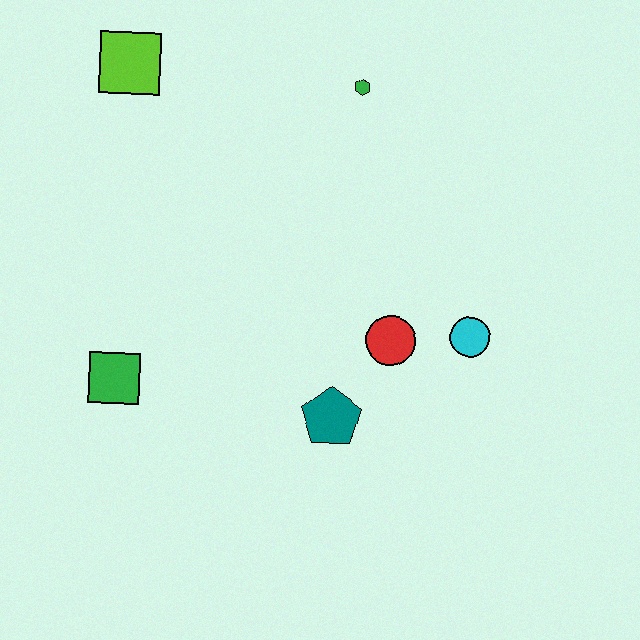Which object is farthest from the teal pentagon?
The lime square is farthest from the teal pentagon.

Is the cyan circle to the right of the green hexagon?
Yes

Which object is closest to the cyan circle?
The red circle is closest to the cyan circle.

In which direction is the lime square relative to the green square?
The lime square is above the green square.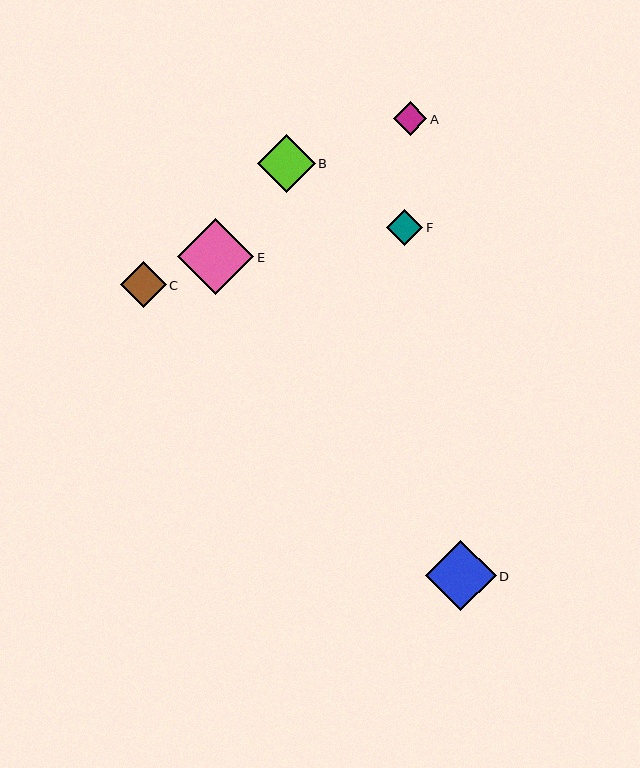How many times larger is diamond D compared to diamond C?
Diamond D is approximately 1.5 times the size of diamond C.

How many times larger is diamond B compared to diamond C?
Diamond B is approximately 1.2 times the size of diamond C.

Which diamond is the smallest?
Diamond A is the smallest with a size of approximately 34 pixels.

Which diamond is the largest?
Diamond E is the largest with a size of approximately 76 pixels.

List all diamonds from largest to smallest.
From largest to smallest: E, D, B, C, F, A.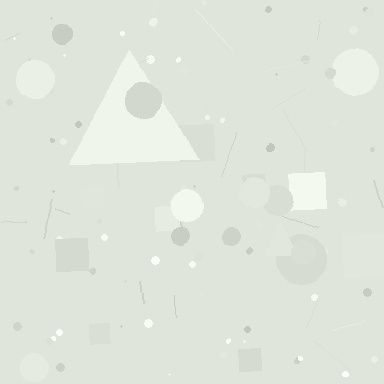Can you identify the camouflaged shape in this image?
The camouflaged shape is a triangle.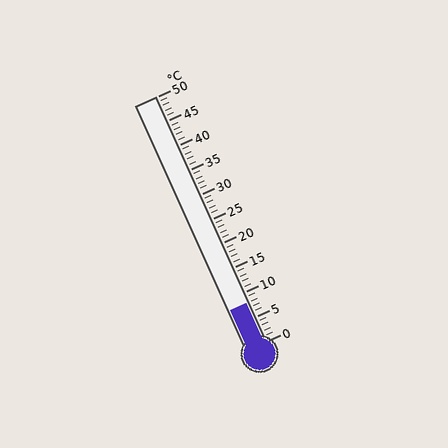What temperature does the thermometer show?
The thermometer shows approximately 8°C.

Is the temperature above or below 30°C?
The temperature is below 30°C.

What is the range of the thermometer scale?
The thermometer scale ranges from 0°C to 50°C.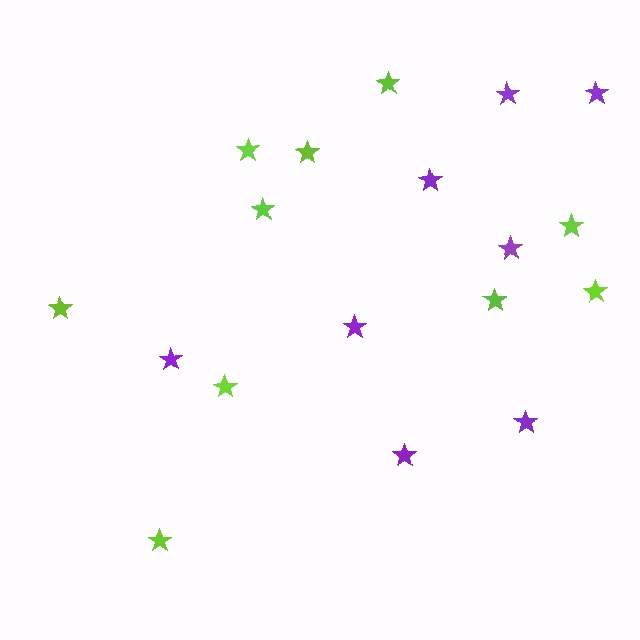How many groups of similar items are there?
There are 2 groups: one group of lime stars (10) and one group of purple stars (8).